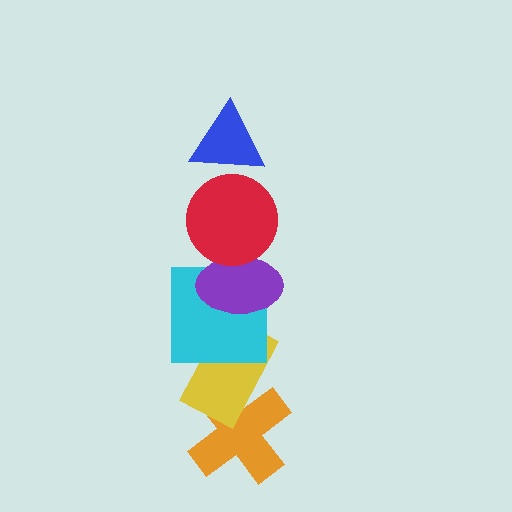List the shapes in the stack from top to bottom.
From top to bottom: the blue triangle, the red circle, the purple ellipse, the cyan square, the yellow rectangle, the orange cross.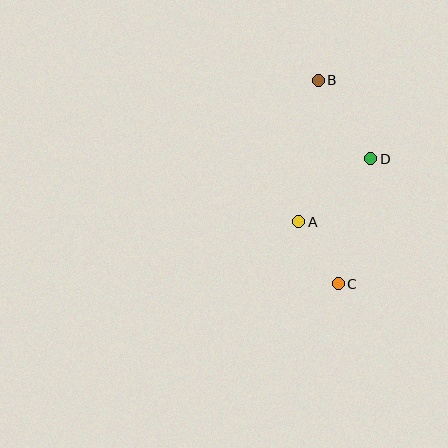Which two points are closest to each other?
Points A and C are closest to each other.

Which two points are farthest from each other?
Points B and C are farthest from each other.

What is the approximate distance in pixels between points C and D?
The distance between C and D is approximately 129 pixels.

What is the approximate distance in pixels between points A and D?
The distance between A and D is approximately 96 pixels.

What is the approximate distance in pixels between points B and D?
The distance between B and D is approximately 94 pixels.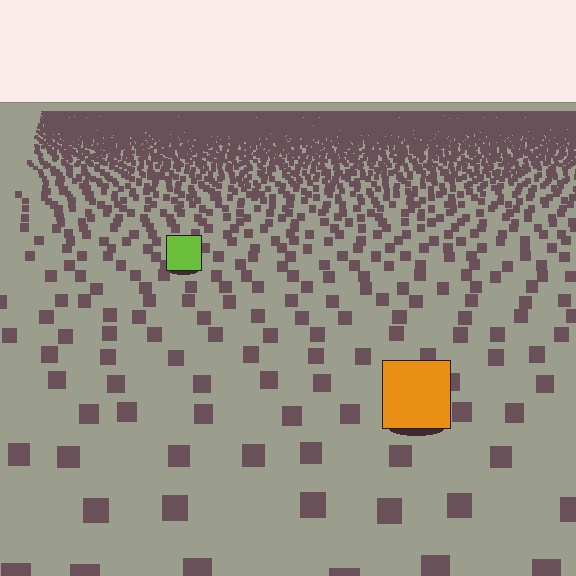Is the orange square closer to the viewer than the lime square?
Yes. The orange square is closer — you can tell from the texture gradient: the ground texture is coarser near it.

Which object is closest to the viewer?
The orange square is closest. The texture marks near it are larger and more spread out.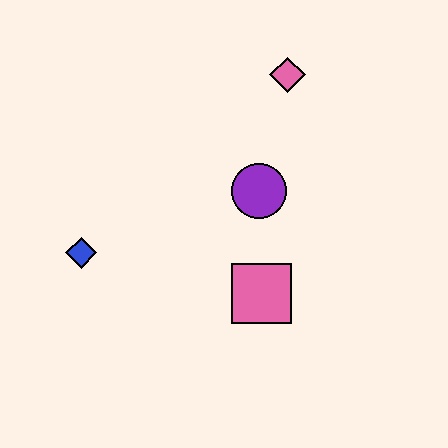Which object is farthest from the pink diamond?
The blue diamond is farthest from the pink diamond.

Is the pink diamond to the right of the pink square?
Yes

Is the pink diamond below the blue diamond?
No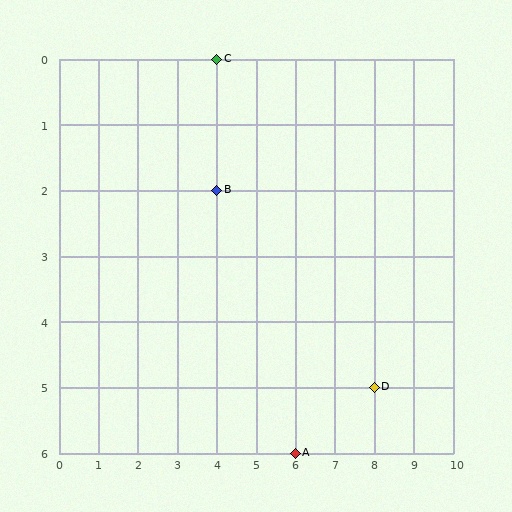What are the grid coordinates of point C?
Point C is at grid coordinates (4, 0).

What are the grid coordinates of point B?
Point B is at grid coordinates (4, 2).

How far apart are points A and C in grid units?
Points A and C are 2 columns and 6 rows apart (about 6.3 grid units diagonally).